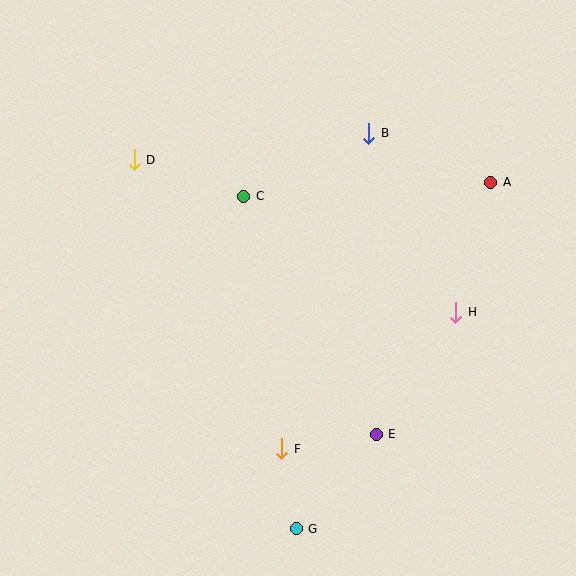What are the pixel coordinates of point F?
Point F is at (282, 449).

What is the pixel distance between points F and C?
The distance between F and C is 255 pixels.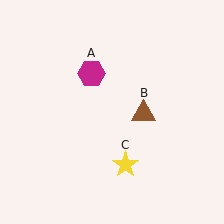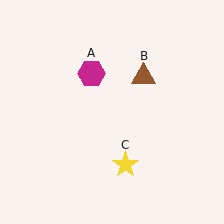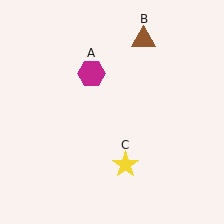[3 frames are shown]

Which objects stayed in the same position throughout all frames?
Magenta hexagon (object A) and yellow star (object C) remained stationary.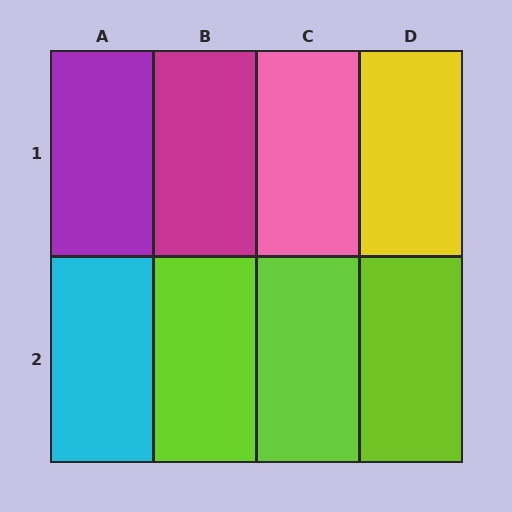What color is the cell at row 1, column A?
Purple.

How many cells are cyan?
1 cell is cyan.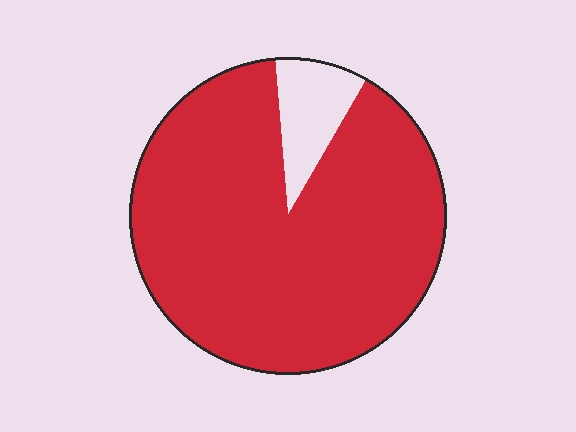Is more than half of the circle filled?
Yes.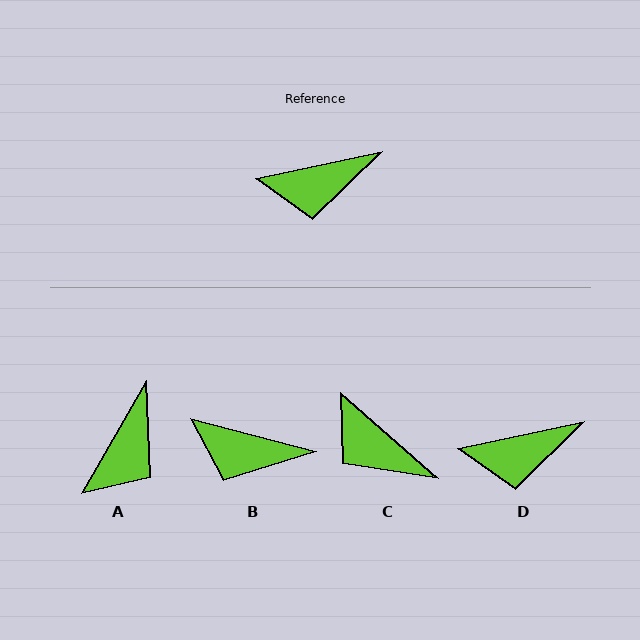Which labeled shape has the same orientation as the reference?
D.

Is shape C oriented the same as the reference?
No, it is off by about 53 degrees.